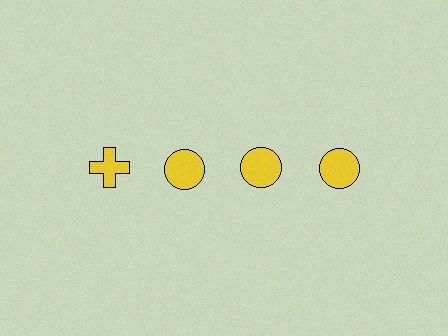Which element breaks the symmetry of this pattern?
The yellow cross in the top row, leftmost column breaks the symmetry. All other shapes are yellow circles.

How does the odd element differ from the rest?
It has a different shape: cross instead of circle.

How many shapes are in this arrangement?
There are 4 shapes arranged in a grid pattern.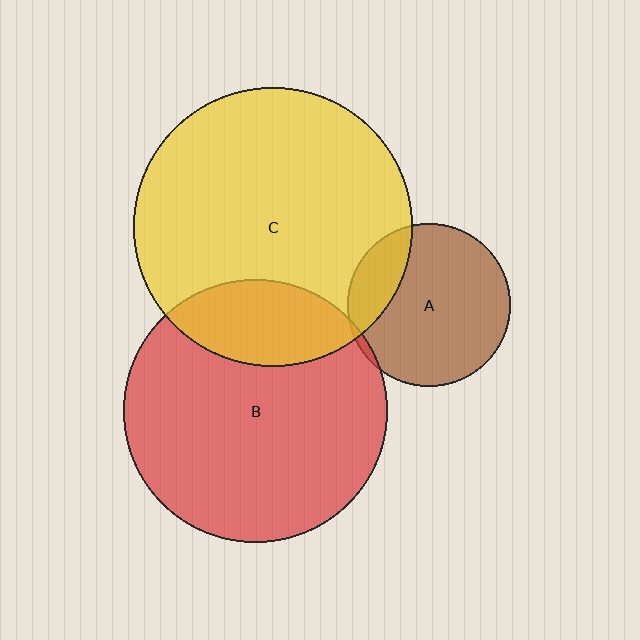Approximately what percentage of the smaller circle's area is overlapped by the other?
Approximately 20%.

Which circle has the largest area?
Circle C (yellow).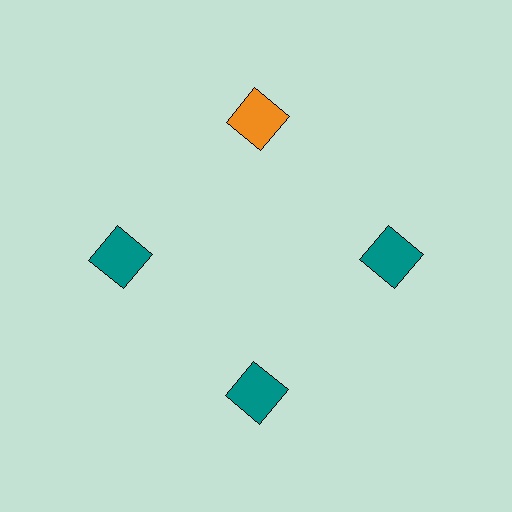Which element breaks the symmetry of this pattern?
The orange square at roughly the 12 o'clock position breaks the symmetry. All other shapes are teal squares.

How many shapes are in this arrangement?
There are 4 shapes arranged in a ring pattern.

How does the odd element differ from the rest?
It has a different color: orange instead of teal.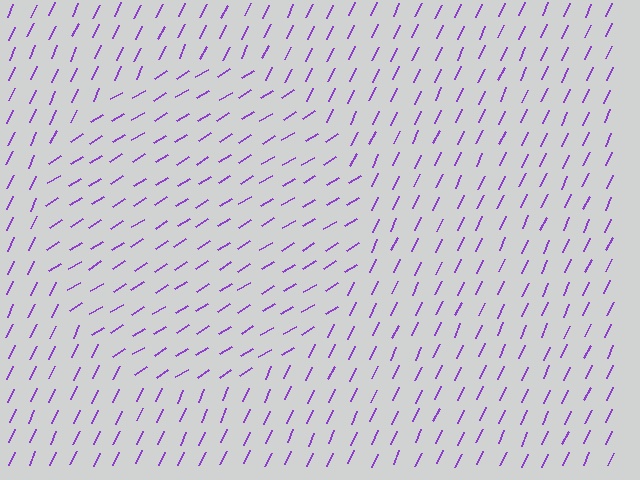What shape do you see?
I see a circle.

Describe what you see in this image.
The image is filled with small purple line segments. A circle region in the image has lines oriented differently from the surrounding lines, creating a visible texture boundary.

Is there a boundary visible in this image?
Yes, there is a texture boundary formed by a change in line orientation.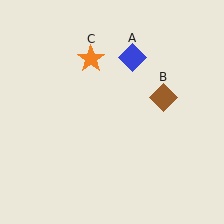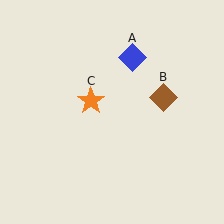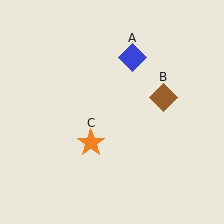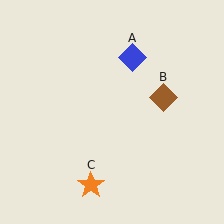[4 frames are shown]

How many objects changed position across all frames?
1 object changed position: orange star (object C).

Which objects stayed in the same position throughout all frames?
Blue diamond (object A) and brown diamond (object B) remained stationary.